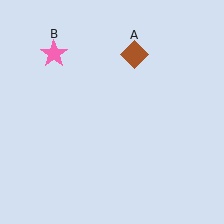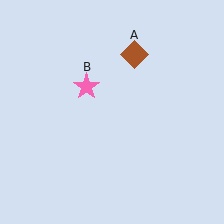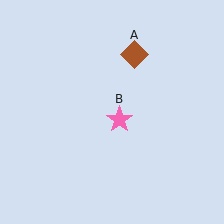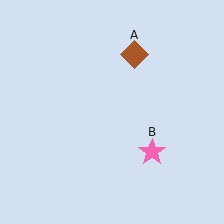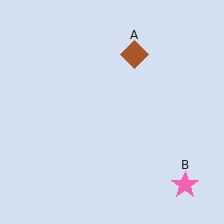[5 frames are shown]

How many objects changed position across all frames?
1 object changed position: pink star (object B).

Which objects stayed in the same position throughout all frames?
Brown diamond (object A) remained stationary.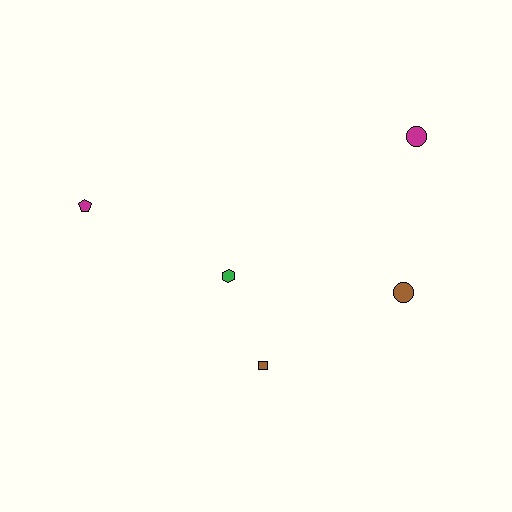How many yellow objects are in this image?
There are no yellow objects.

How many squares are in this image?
There is 1 square.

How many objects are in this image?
There are 5 objects.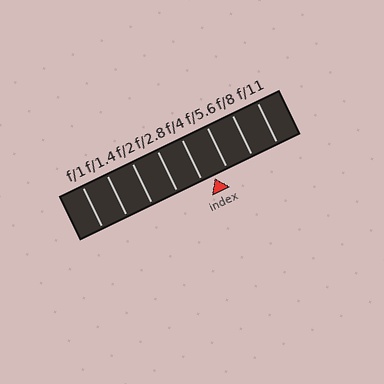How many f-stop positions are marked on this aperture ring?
There are 8 f-stop positions marked.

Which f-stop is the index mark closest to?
The index mark is closest to f/4.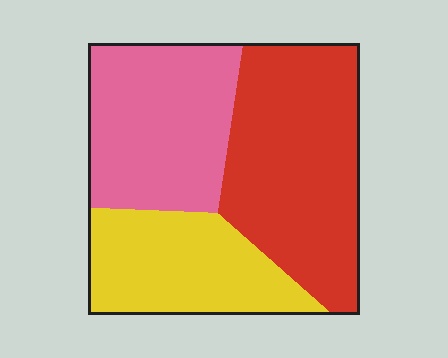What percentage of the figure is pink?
Pink covers about 30% of the figure.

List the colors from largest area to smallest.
From largest to smallest: red, pink, yellow.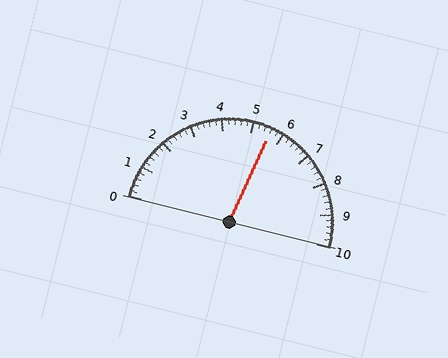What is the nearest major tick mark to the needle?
The nearest major tick mark is 6.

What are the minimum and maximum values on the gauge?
The gauge ranges from 0 to 10.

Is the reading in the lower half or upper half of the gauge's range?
The reading is in the upper half of the range (0 to 10).